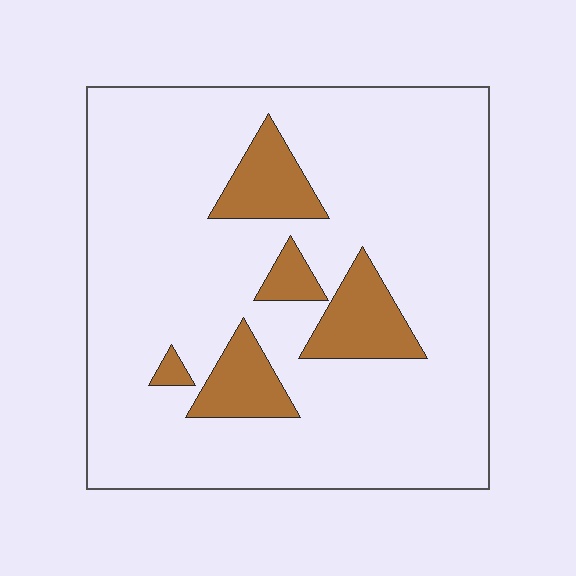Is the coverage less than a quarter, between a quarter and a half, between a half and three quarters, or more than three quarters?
Less than a quarter.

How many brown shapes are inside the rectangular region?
5.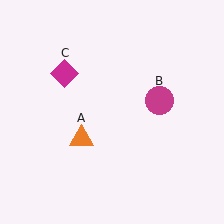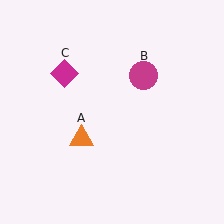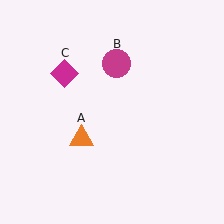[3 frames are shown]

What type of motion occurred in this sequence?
The magenta circle (object B) rotated counterclockwise around the center of the scene.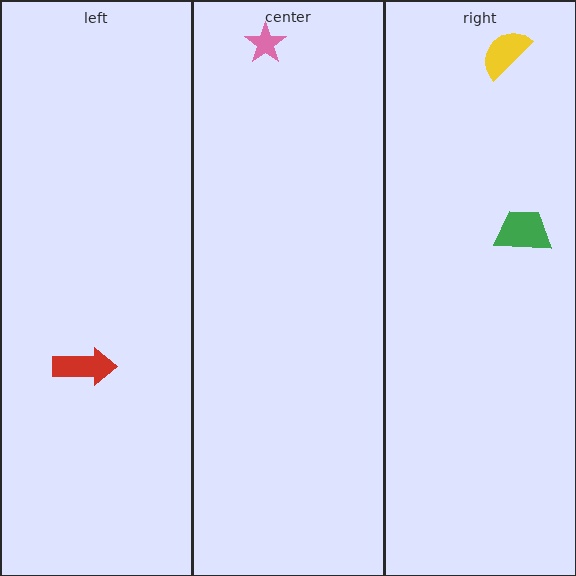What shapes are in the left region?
The red arrow.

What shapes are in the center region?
The pink star.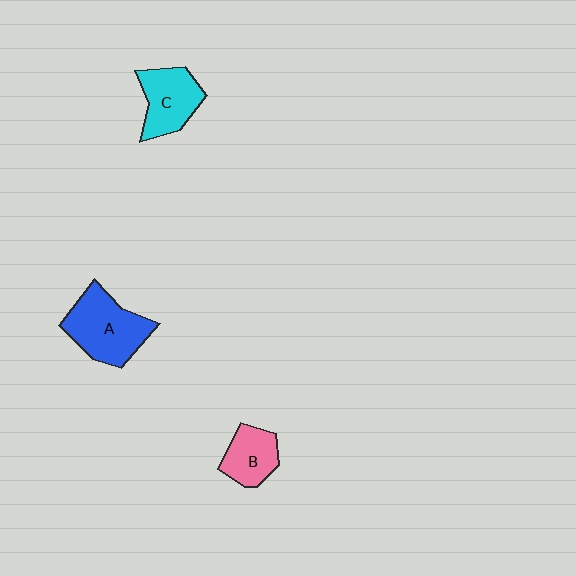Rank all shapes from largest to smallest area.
From largest to smallest: A (blue), C (cyan), B (pink).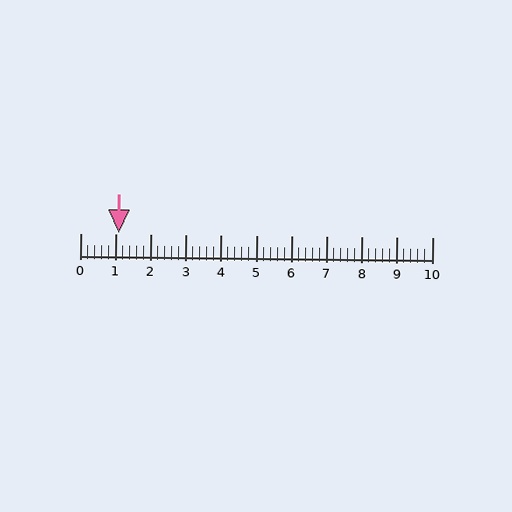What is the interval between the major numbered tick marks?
The major tick marks are spaced 1 units apart.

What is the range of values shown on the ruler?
The ruler shows values from 0 to 10.